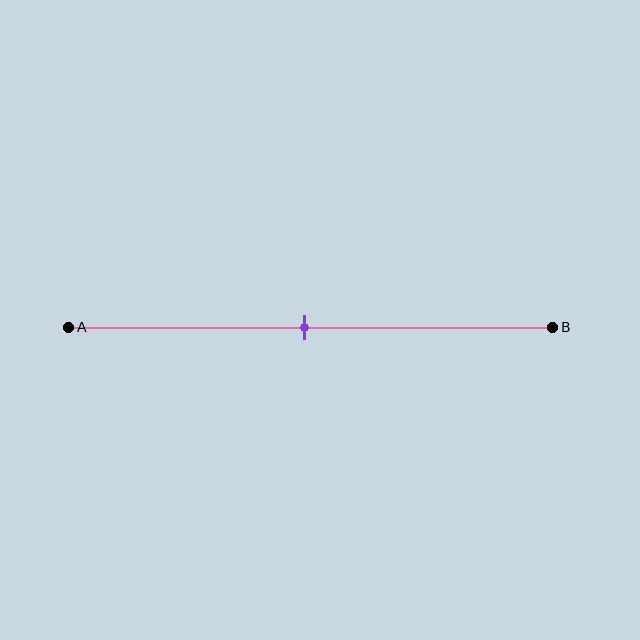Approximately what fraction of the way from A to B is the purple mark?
The purple mark is approximately 50% of the way from A to B.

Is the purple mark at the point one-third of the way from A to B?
No, the mark is at about 50% from A, not at the 33% one-third point.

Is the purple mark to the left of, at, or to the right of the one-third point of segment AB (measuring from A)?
The purple mark is to the right of the one-third point of segment AB.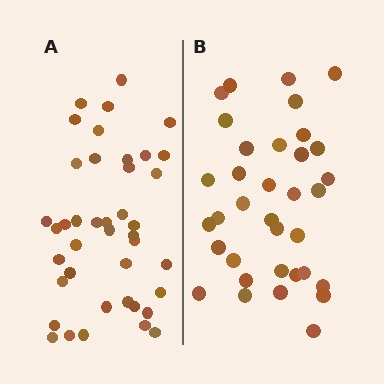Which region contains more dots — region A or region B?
Region A (the left region) has more dots.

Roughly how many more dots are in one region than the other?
Region A has about 6 more dots than region B.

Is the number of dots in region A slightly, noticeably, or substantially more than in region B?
Region A has only slightly more — the two regions are fairly close. The ratio is roughly 1.2 to 1.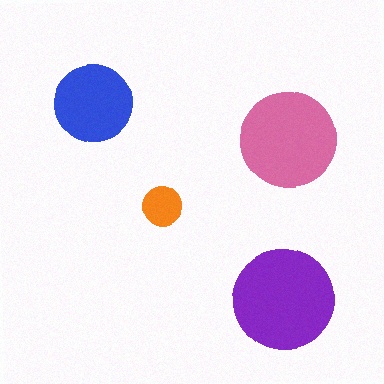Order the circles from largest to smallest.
the purple one, the pink one, the blue one, the orange one.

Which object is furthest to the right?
The pink circle is rightmost.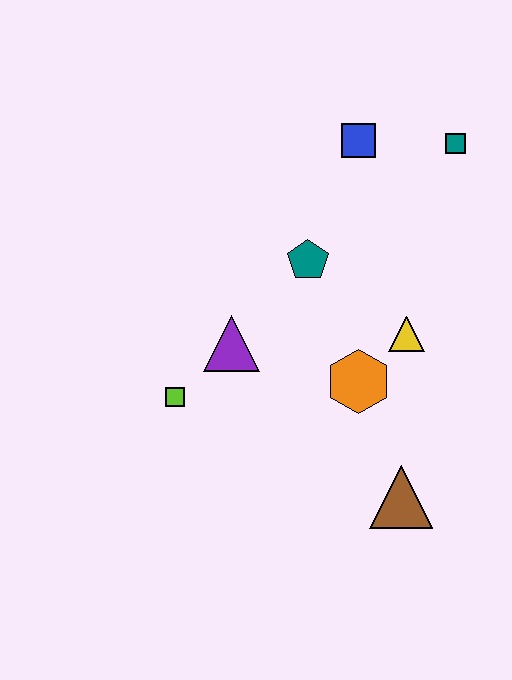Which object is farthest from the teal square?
The lime square is farthest from the teal square.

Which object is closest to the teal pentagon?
The purple triangle is closest to the teal pentagon.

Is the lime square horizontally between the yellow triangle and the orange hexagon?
No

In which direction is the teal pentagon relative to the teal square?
The teal pentagon is to the left of the teal square.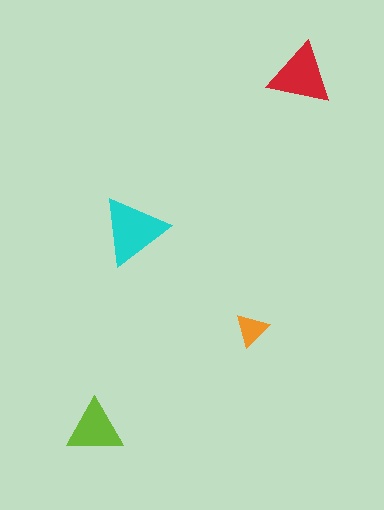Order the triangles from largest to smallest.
the cyan one, the red one, the lime one, the orange one.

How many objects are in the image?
There are 4 objects in the image.